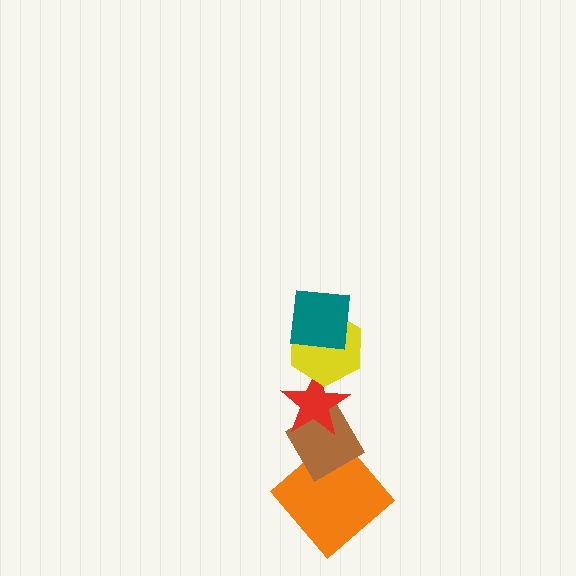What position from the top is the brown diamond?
The brown diamond is 4th from the top.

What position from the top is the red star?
The red star is 3rd from the top.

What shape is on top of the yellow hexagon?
The teal square is on top of the yellow hexagon.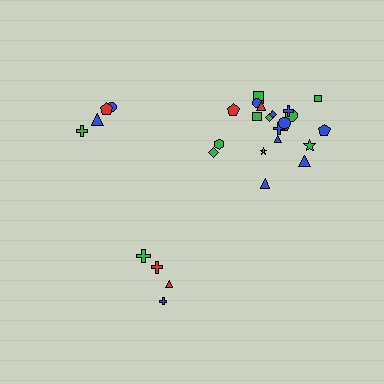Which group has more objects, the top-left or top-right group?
The top-right group.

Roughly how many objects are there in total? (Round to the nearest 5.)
Roughly 30 objects in total.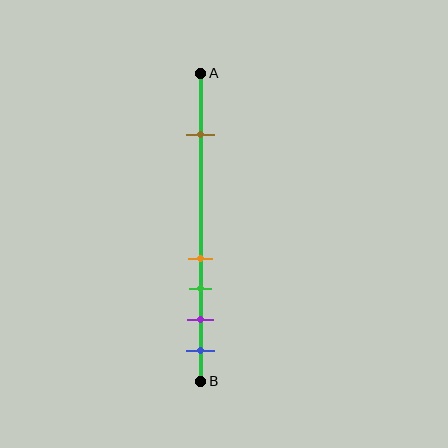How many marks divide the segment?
There are 5 marks dividing the segment.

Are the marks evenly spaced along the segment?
No, the marks are not evenly spaced.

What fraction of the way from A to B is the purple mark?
The purple mark is approximately 80% (0.8) of the way from A to B.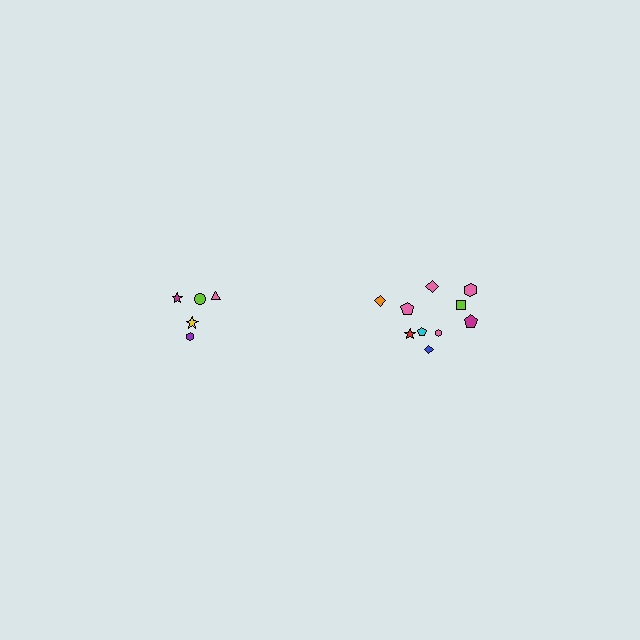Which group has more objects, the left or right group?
The right group.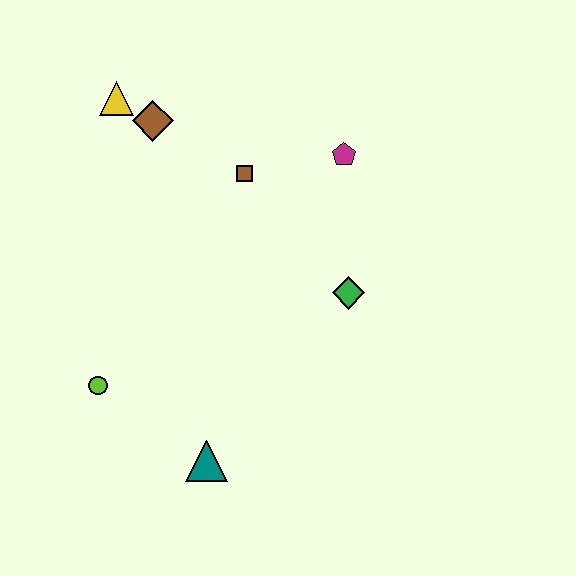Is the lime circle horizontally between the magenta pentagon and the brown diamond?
No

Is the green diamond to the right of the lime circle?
Yes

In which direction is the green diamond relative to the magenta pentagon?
The green diamond is below the magenta pentagon.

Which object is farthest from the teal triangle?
The yellow triangle is farthest from the teal triangle.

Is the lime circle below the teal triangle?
No